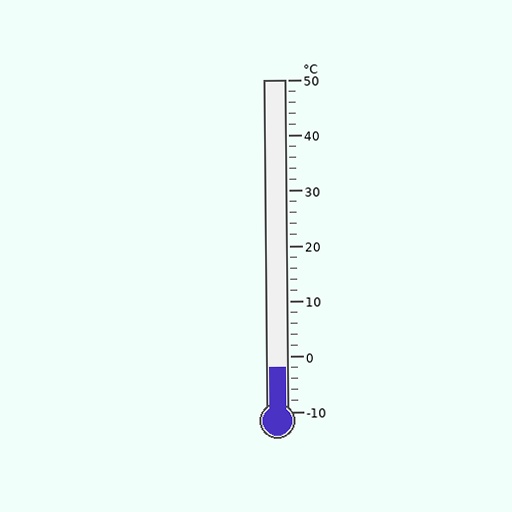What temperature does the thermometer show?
The thermometer shows approximately -2°C.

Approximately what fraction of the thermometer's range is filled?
The thermometer is filled to approximately 15% of its range.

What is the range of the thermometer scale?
The thermometer scale ranges from -10°C to 50°C.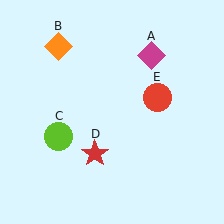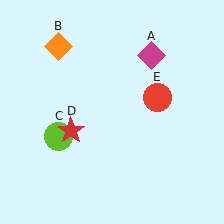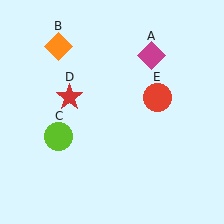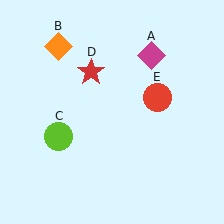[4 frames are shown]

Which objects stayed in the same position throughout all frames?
Magenta diamond (object A) and orange diamond (object B) and lime circle (object C) and red circle (object E) remained stationary.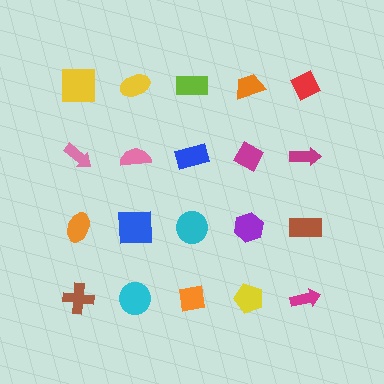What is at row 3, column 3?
A cyan circle.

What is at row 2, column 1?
A pink arrow.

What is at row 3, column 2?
A blue square.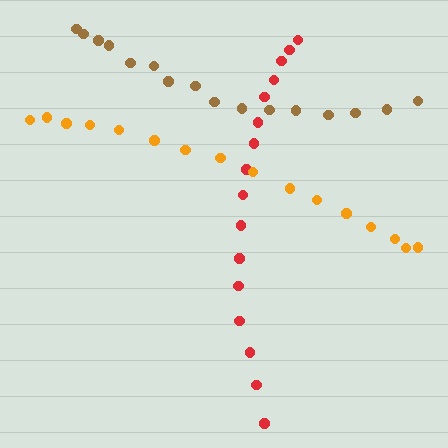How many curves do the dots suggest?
There are 3 distinct paths.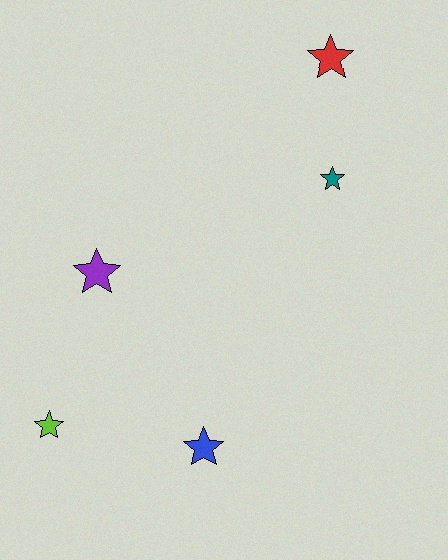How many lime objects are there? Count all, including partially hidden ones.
There is 1 lime object.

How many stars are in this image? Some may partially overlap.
There are 5 stars.